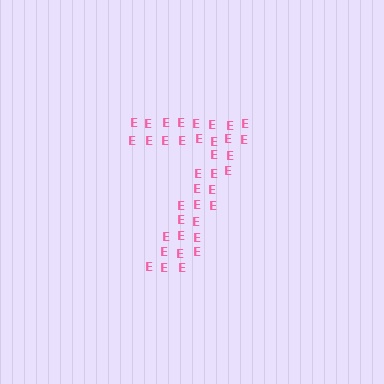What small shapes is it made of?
It is made of small letter E's.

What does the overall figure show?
The overall figure shows the digit 7.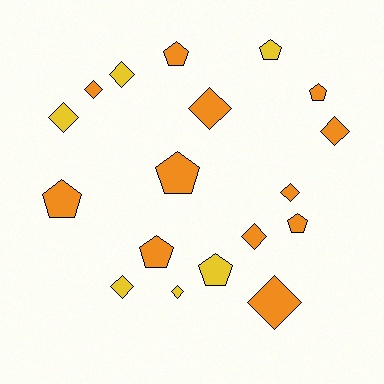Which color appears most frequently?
Orange, with 12 objects.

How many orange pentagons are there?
There are 6 orange pentagons.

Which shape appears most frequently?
Diamond, with 10 objects.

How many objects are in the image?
There are 18 objects.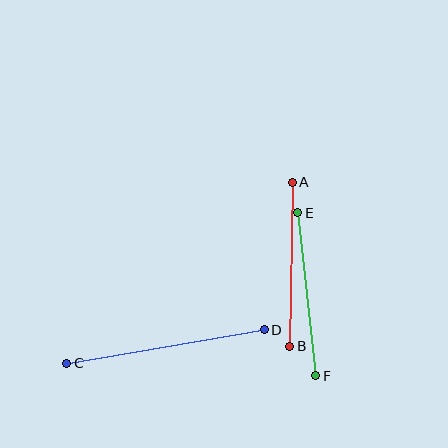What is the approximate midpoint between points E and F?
The midpoint is at approximately (307, 294) pixels.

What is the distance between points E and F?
The distance is approximately 164 pixels.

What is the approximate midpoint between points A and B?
The midpoint is at approximately (291, 264) pixels.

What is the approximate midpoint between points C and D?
The midpoint is at approximately (165, 347) pixels.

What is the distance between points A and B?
The distance is approximately 164 pixels.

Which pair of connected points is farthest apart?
Points C and D are farthest apart.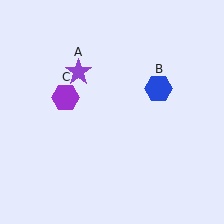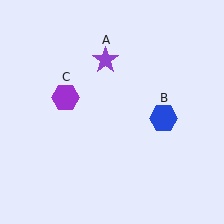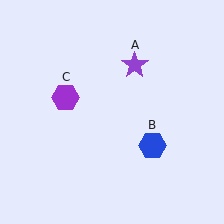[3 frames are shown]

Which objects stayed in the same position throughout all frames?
Purple hexagon (object C) remained stationary.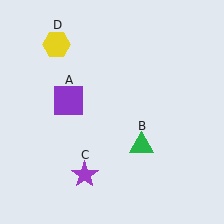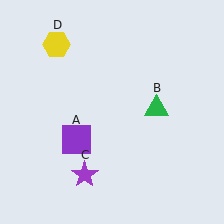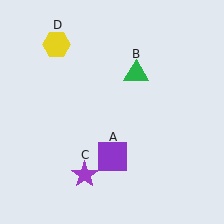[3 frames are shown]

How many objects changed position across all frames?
2 objects changed position: purple square (object A), green triangle (object B).